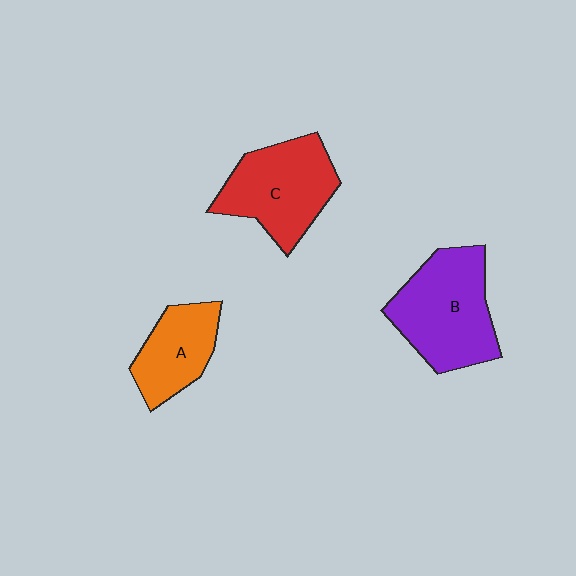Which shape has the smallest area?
Shape A (orange).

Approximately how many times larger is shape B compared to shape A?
Approximately 1.6 times.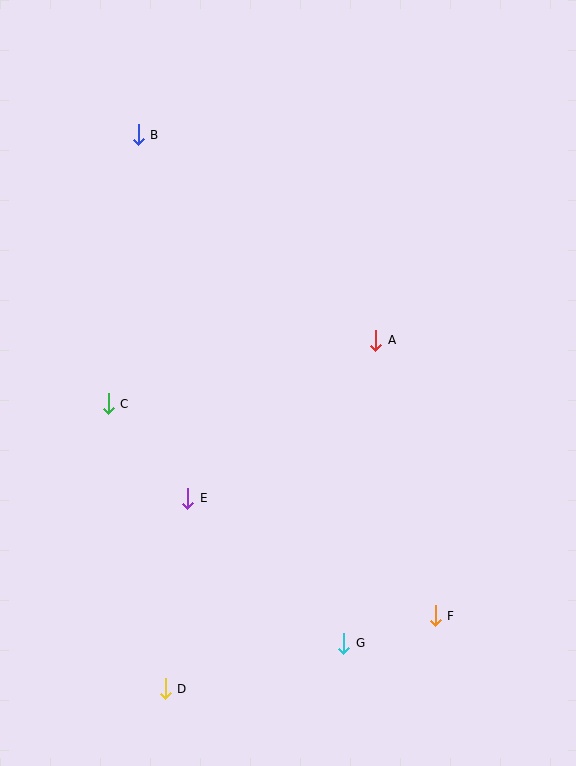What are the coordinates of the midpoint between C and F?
The midpoint between C and F is at (272, 510).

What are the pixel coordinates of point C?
Point C is at (108, 404).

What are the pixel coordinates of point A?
Point A is at (376, 341).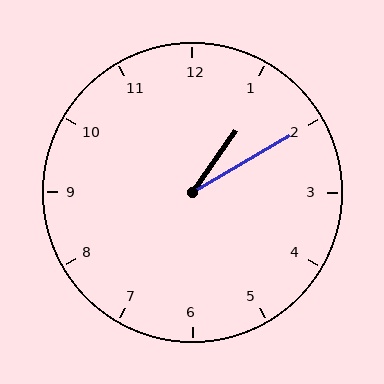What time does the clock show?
1:10.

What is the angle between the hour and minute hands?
Approximately 25 degrees.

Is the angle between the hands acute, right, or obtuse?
It is acute.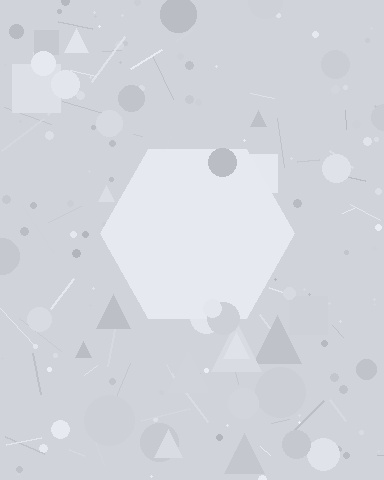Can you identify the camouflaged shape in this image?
The camouflaged shape is a hexagon.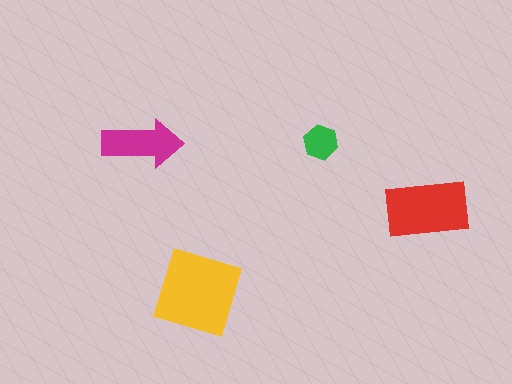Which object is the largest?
The yellow square.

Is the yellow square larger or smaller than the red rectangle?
Larger.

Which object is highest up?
The green hexagon is topmost.